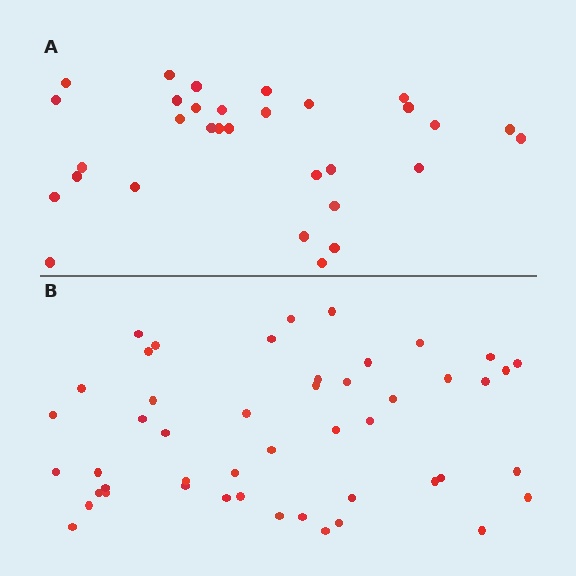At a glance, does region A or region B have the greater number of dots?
Region B (the bottom region) has more dots.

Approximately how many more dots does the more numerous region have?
Region B has approximately 15 more dots than region A.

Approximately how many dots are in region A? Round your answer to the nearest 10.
About 30 dots. (The exact count is 31, which rounds to 30.)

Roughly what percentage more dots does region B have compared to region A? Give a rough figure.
About 55% more.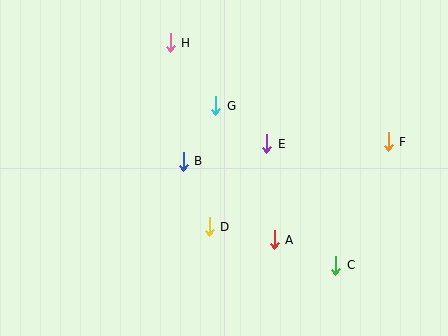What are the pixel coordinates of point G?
Point G is at (216, 106).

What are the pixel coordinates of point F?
Point F is at (388, 142).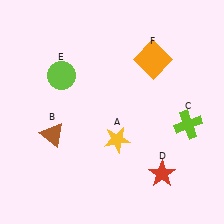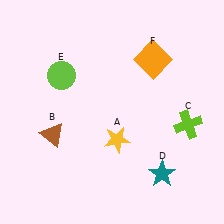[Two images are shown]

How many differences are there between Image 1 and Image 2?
There is 1 difference between the two images.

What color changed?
The star (D) changed from red in Image 1 to teal in Image 2.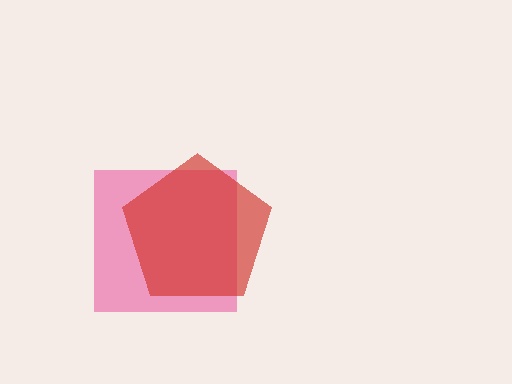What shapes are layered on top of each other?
The layered shapes are: a pink square, a red pentagon.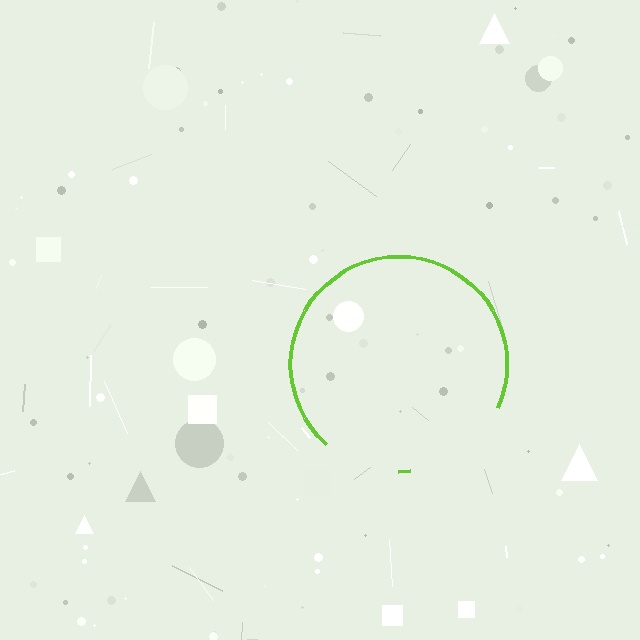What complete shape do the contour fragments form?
The contour fragments form a circle.